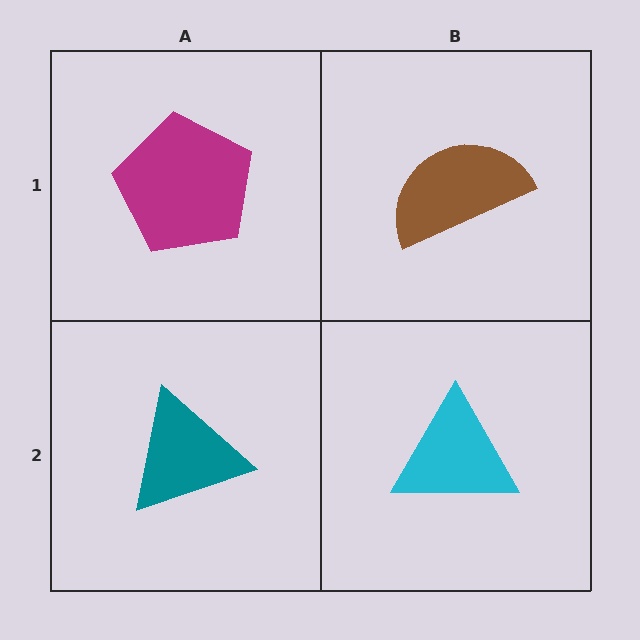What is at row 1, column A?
A magenta pentagon.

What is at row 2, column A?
A teal triangle.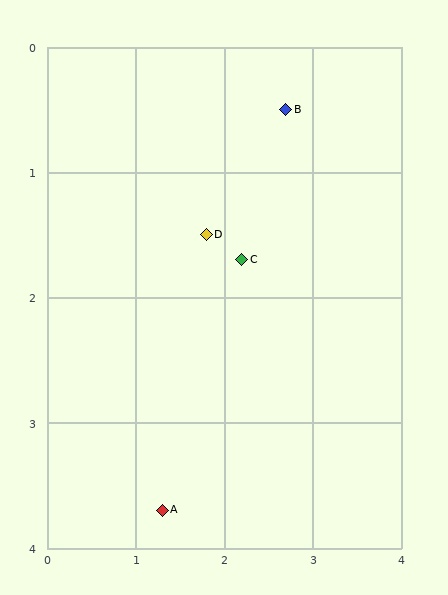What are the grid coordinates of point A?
Point A is at approximately (1.3, 3.7).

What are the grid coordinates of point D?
Point D is at approximately (1.8, 1.5).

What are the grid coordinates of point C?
Point C is at approximately (2.2, 1.7).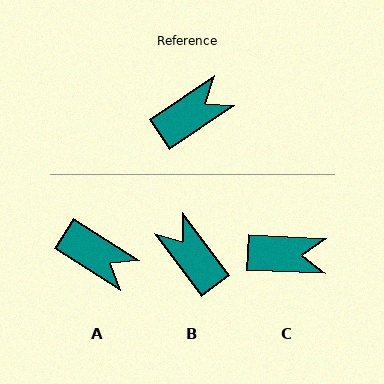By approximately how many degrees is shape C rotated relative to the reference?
Approximately 36 degrees clockwise.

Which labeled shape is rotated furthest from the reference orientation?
B, about 94 degrees away.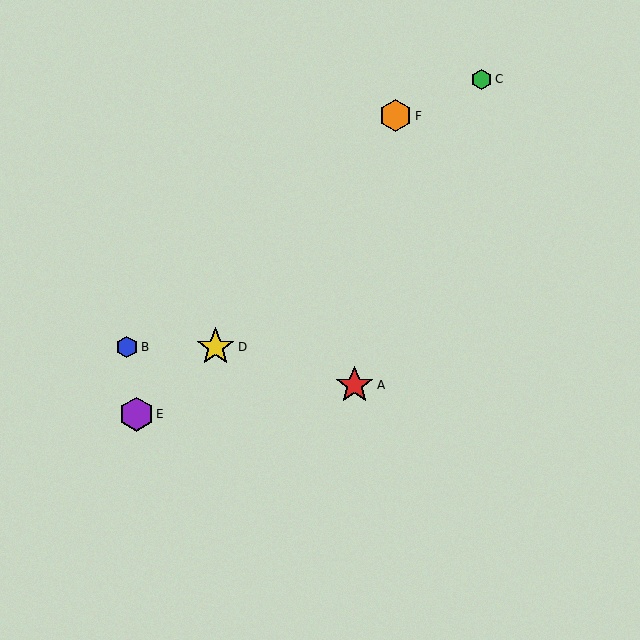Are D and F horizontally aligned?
No, D is at y≈347 and F is at y≈116.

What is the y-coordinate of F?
Object F is at y≈116.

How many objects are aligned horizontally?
2 objects (B, D) are aligned horizontally.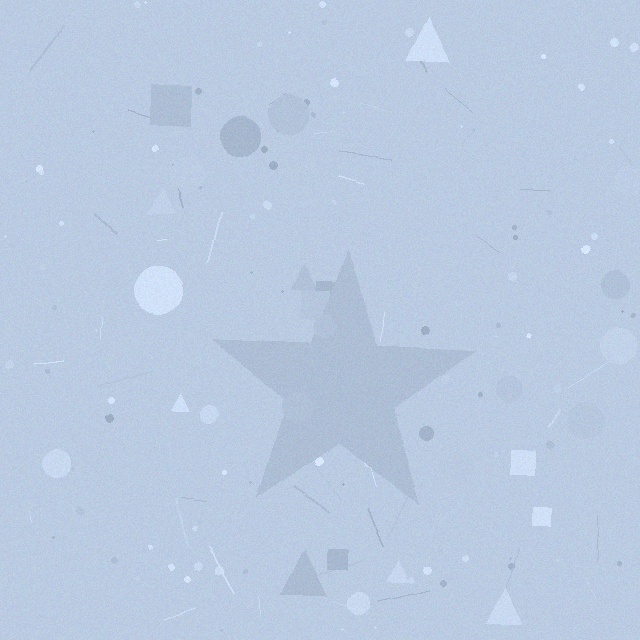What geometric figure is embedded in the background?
A star is embedded in the background.